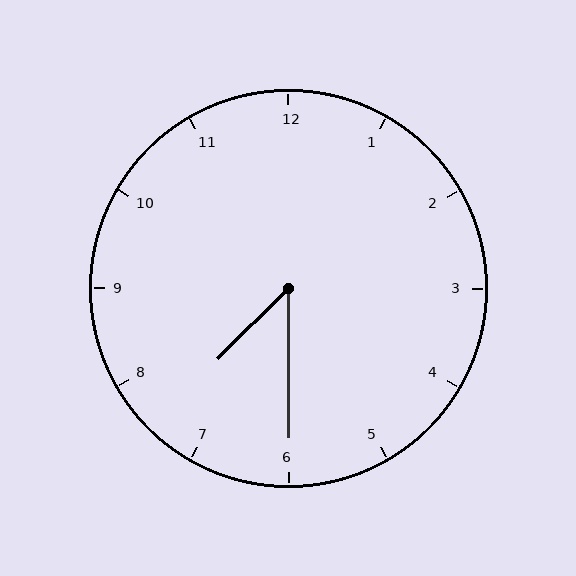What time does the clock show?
7:30.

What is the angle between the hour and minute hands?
Approximately 45 degrees.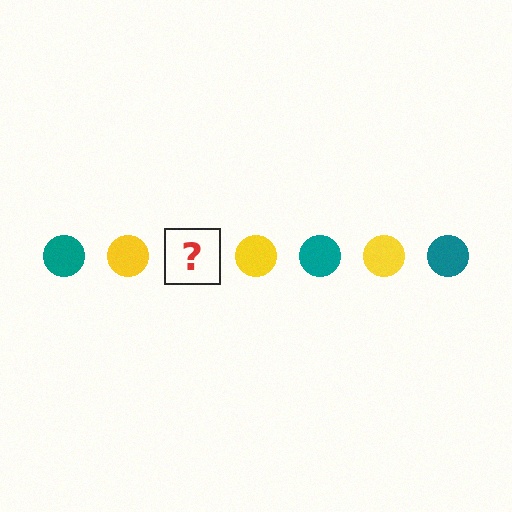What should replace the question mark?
The question mark should be replaced with a teal circle.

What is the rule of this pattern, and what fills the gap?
The rule is that the pattern cycles through teal, yellow circles. The gap should be filled with a teal circle.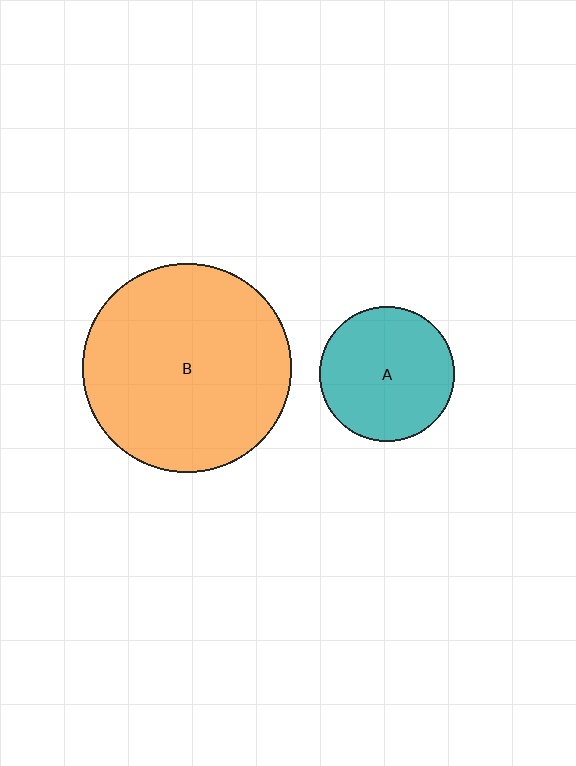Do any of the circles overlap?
No, none of the circles overlap.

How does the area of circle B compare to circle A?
Approximately 2.4 times.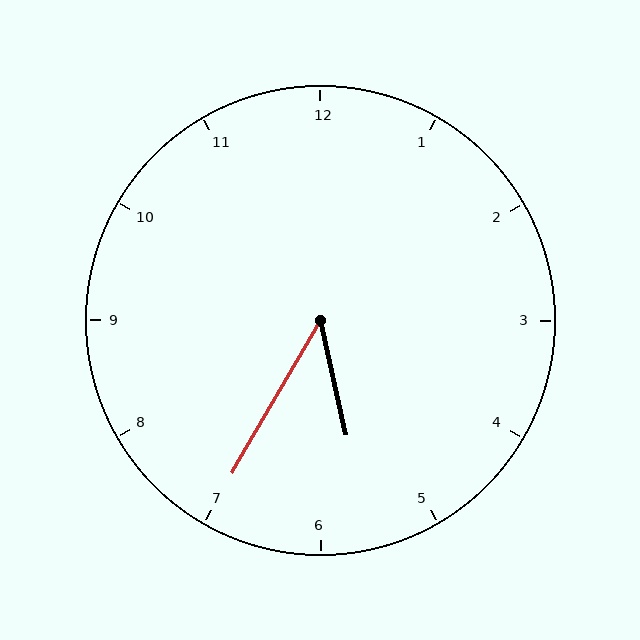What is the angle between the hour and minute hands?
Approximately 42 degrees.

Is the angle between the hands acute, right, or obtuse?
It is acute.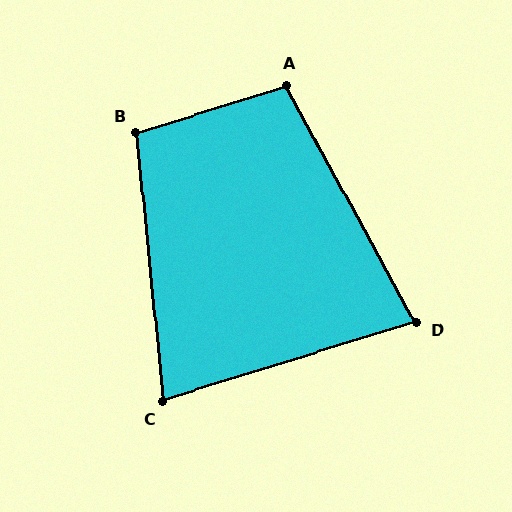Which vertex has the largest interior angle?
A, at approximately 102 degrees.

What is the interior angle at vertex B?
Approximately 101 degrees (obtuse).